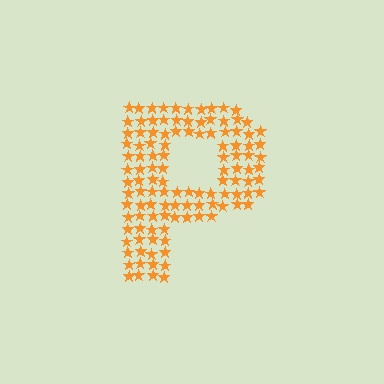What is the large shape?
The large shape is the letter P.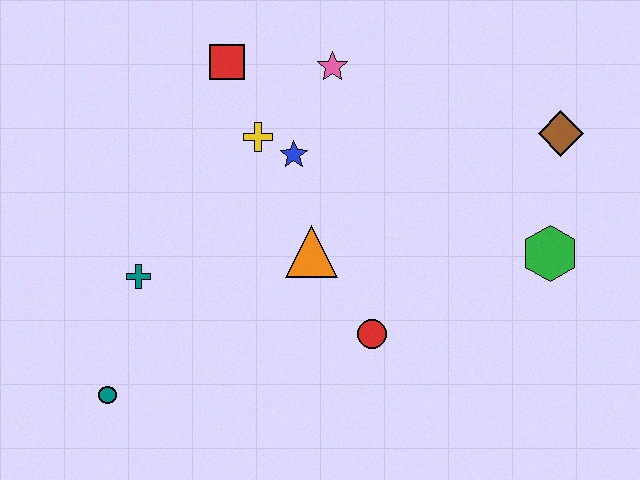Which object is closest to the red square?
The yellow cross is closest to the red square.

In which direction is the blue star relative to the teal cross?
The blue star is to the right of the teal cross.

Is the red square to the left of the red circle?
Yes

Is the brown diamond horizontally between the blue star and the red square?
No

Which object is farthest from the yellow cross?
The green hexagon is farthest from the yellow cross.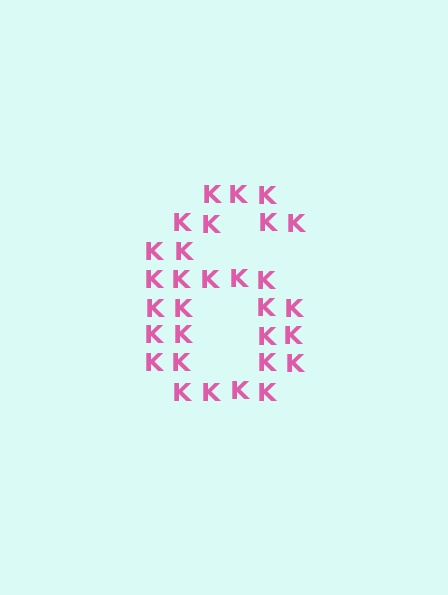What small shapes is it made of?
It is made of small letter K's.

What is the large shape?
The large shape is the digit 6.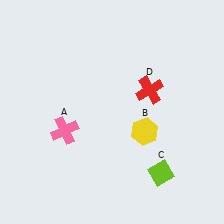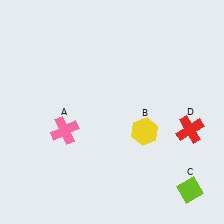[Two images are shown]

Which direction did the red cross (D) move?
The red cross (D) moved right.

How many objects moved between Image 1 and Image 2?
2 objects moved between the two images.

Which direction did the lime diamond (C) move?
The lime diamond (C) moved right.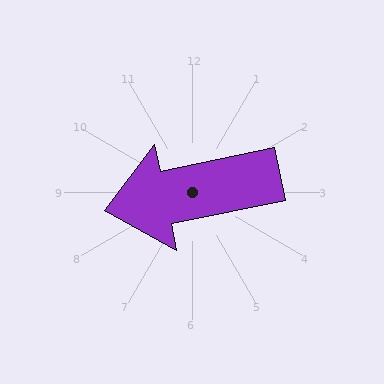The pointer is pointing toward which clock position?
Roughly 9 o'clock.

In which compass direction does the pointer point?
West.